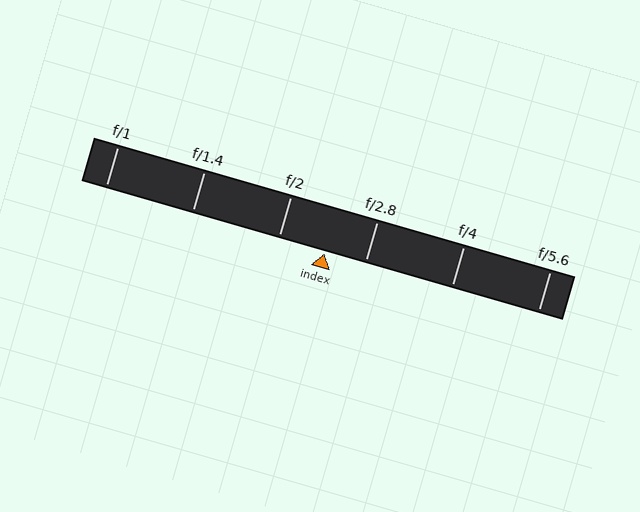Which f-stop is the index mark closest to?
The index mark is closest to f/2.8.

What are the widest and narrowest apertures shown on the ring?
The widest aperture shown is f/1 and the narrowest is f/5.6.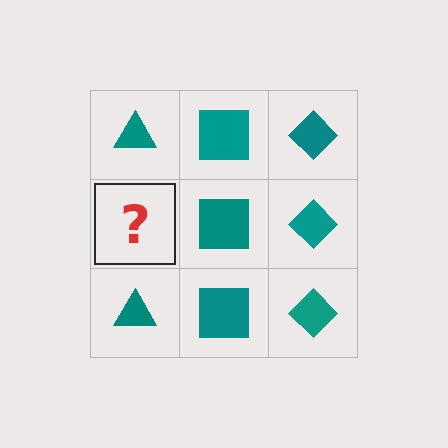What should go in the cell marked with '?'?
The missing cell should contain a teal triangle.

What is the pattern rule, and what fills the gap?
The rule is that each column has a consistent shape. The gap should be filled with a teal triangle.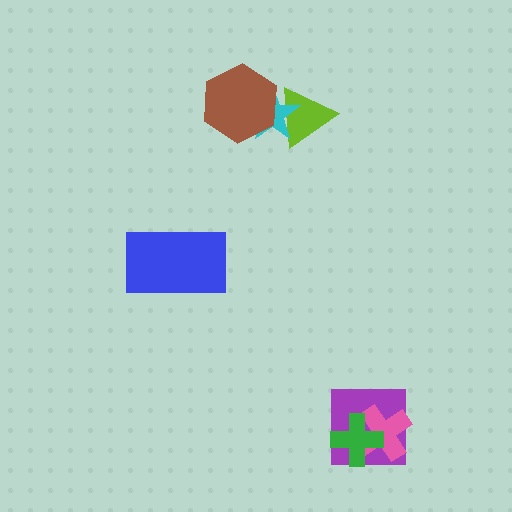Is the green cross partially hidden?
No, no other shape covers it.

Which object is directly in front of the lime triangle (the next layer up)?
The cyan star is directly in front of the lime triangle.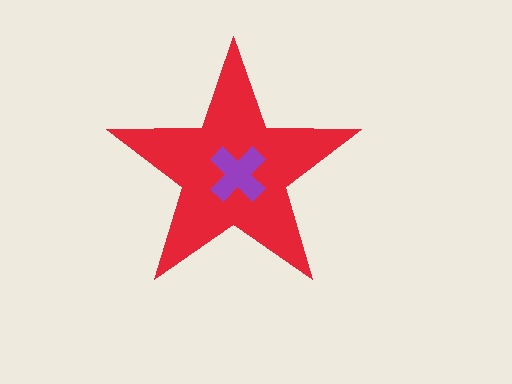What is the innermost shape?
The purple cross.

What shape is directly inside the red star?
The purple cross.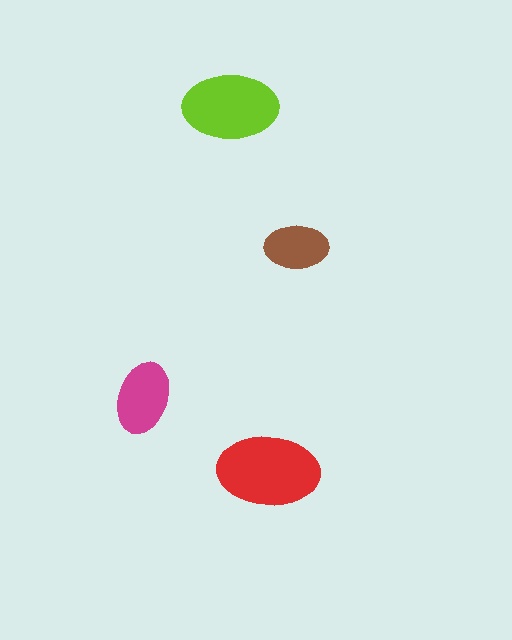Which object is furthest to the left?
The magenta ellipse is leftmost.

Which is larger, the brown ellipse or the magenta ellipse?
The magenta one.